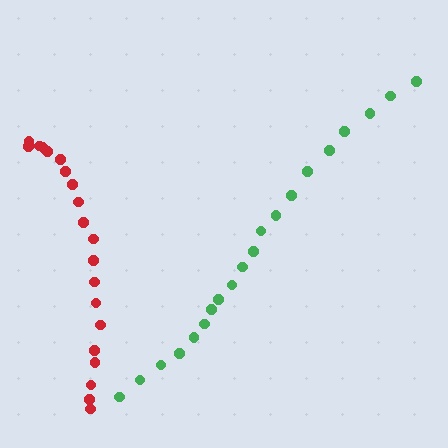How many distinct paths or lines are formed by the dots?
There are 2 distinct paths.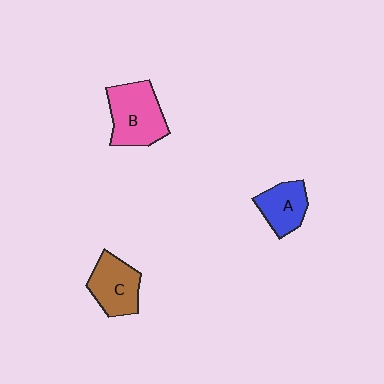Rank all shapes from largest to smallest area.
From largest to smallest: B (pink), C (brown), A (blue).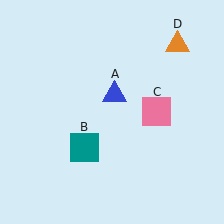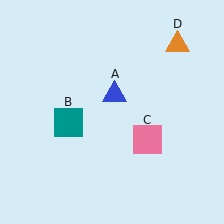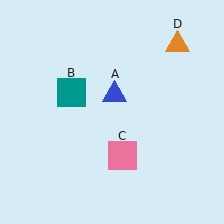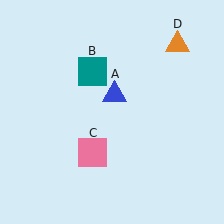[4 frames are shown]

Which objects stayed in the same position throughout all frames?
Blue triangle (object A) and orange triangle (object D) remained stationary.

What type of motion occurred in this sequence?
The teal square (object B), pink square (object C) rotated clockwise around the center of the scene.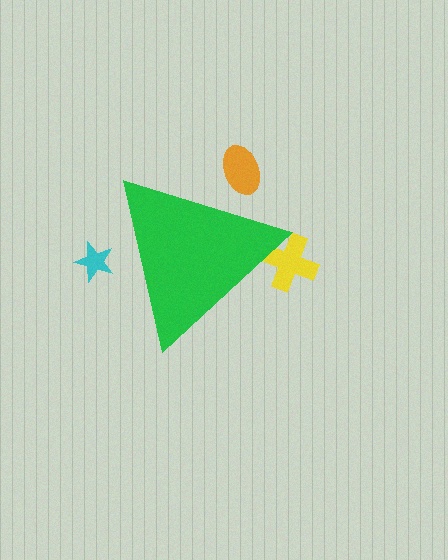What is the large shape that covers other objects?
A green triangle.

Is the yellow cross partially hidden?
Yes, the yellow cross is partially hidden behind the green triangle.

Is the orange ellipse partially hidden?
Yes, the orange ellipse is partially hidden behind the green triangle.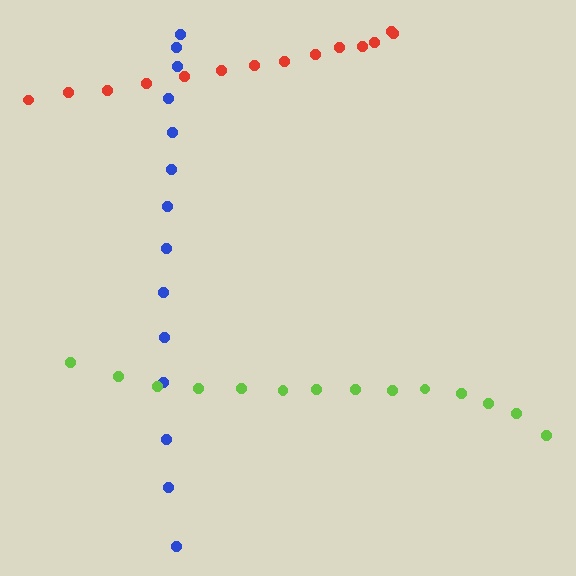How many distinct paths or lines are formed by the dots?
There are 3 distinct paths.